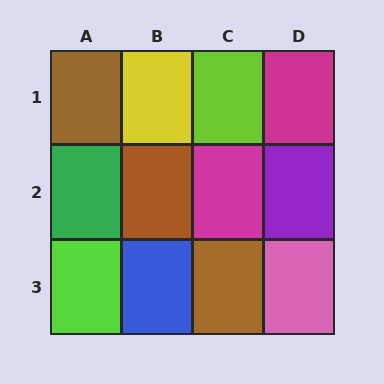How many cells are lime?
2 cells are lime.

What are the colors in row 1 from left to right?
Brown, yellow, lime, magenta.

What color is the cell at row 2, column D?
Purple.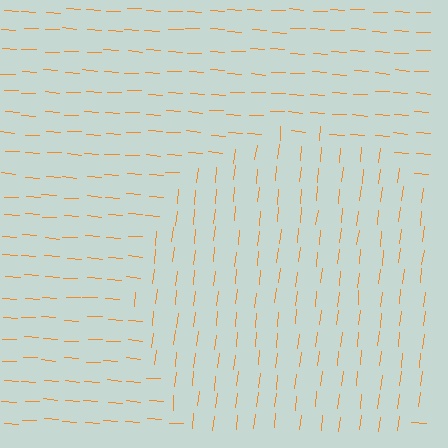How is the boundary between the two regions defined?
The boundary is defined purely by a change in line orientation (approximately 87 degrees difference). All lines are the same color and thickness.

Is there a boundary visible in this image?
Yes, there is a texture boundary formed by a change in line orientation.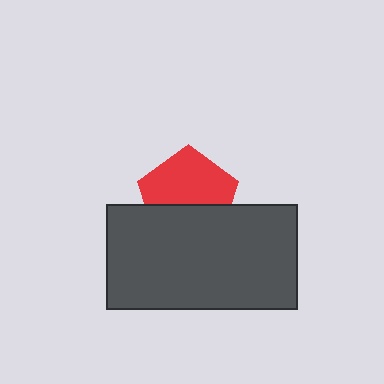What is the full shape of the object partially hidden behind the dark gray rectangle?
The partially hidden object is a red pentagon.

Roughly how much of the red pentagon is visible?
About half of it is visible (roughly 58%).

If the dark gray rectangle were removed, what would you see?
You would see the complete red pentagon.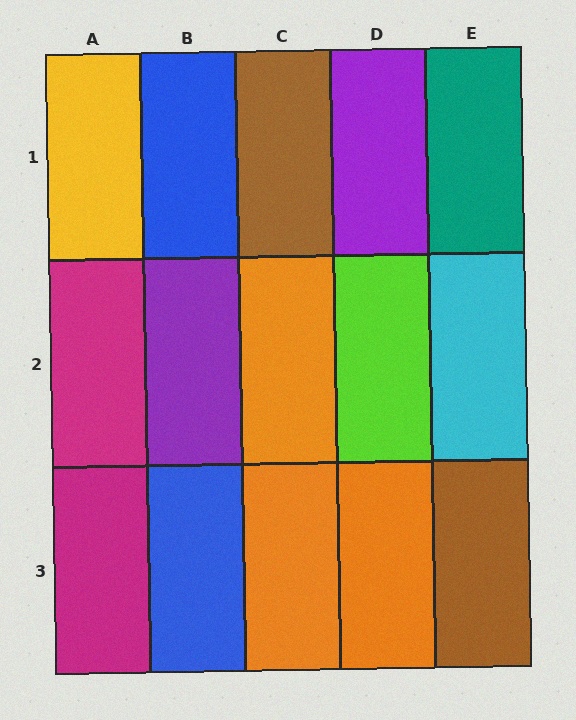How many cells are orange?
3 cells are orange.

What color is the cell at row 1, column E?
Teal.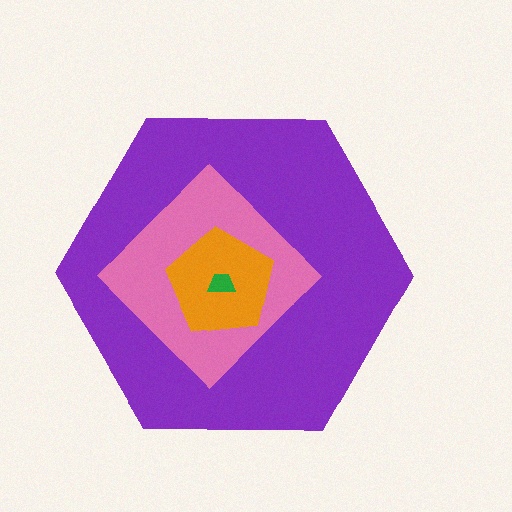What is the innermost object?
The green trapezoid.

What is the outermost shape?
The purple hexagon.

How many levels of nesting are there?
4.